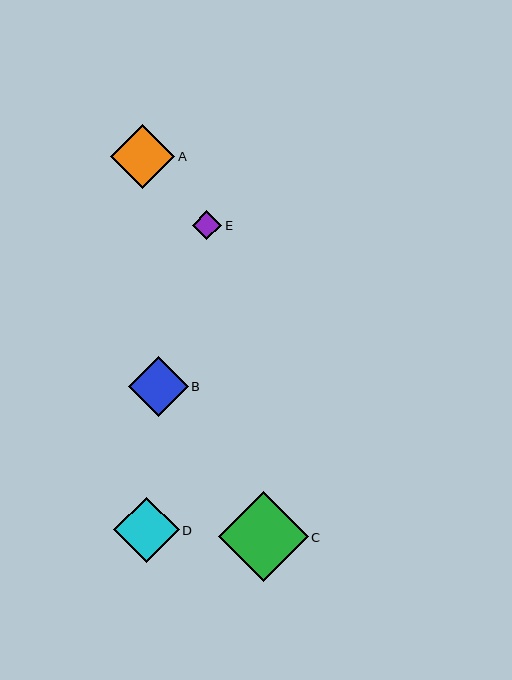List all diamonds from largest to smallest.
From largest to smallest: C, D, A, B, E.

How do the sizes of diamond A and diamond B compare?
Diamond A and diamond B are approximately the same size.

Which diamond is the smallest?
Diamond E is the smallest with a size of approximately 29 pixels.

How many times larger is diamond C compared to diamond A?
Diamond C is approximately 1.4 times the size of diamond A.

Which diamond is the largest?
Diamond C is the largest with a size of approximately 90 pixels.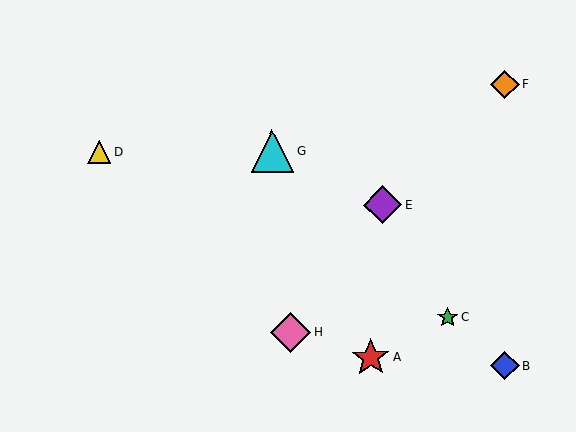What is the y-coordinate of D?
Object D is at y≈152.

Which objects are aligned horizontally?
Objects D, G are aligned horizontally.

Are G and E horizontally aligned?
No, G is at y≈151 and E is at y≈205.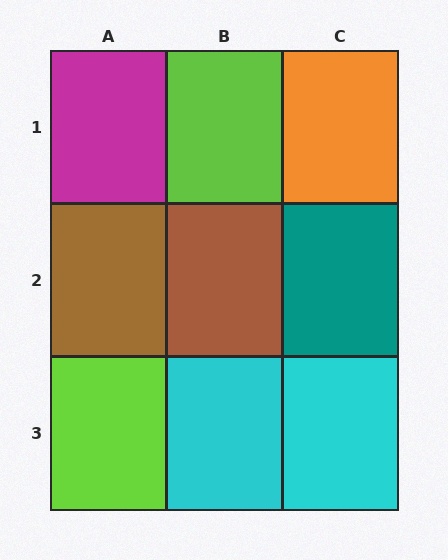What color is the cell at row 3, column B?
Cyan.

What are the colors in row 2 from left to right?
Brown, brown, teal.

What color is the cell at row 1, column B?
Lime.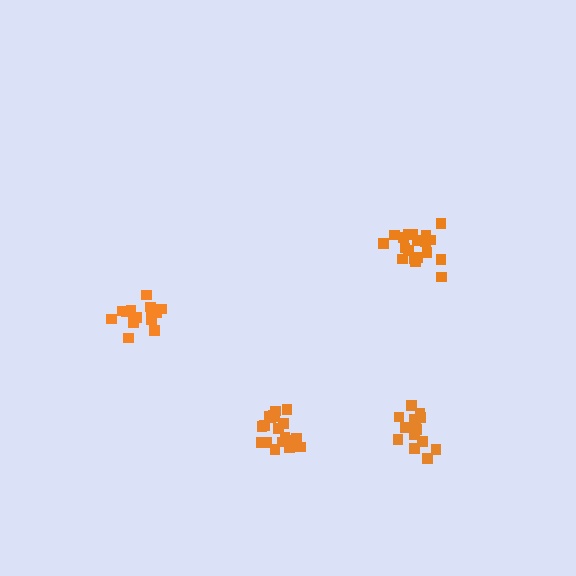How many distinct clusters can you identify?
There are 4 distinct clusters.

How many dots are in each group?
Group 1: 19 dots, Group 2: 19 dots, Group 3: 15 dots, Group 4: 16 dots (69 total).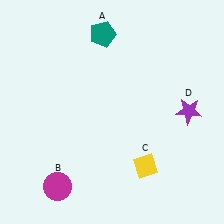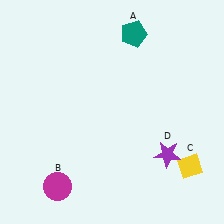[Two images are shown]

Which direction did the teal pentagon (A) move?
The teal pentagon (A) moved right.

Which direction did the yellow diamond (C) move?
The yellow diamond (C) moved right.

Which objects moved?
The objects that moved are: the teal pentagon (A), the yellow diamond (C), the purple star (D).